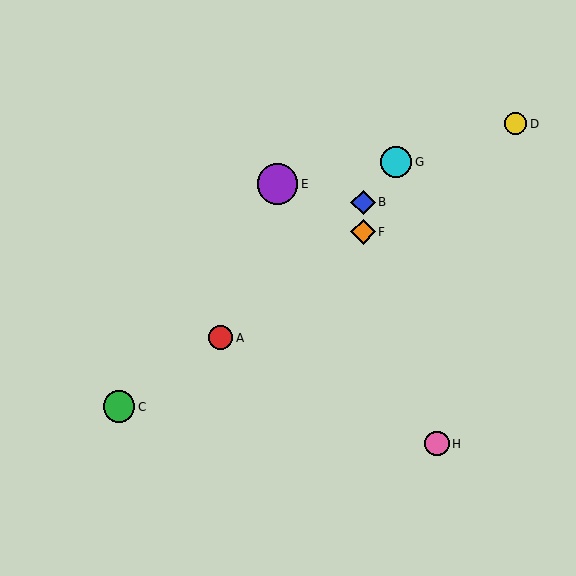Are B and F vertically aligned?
Yes, both are at x≈363.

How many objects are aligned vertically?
2 objects (B, F) are aligned vertically.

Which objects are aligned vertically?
Objects B, F are aligned vertically.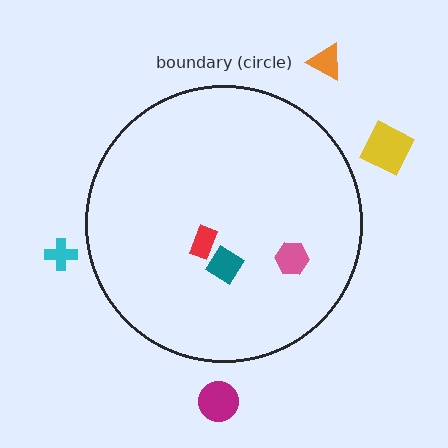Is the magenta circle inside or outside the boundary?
Outside.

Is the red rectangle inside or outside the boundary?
Inside.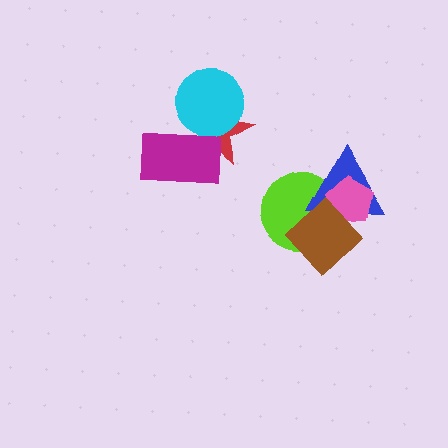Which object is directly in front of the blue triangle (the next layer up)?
The pink pentagon is directly in front of the blue triangle.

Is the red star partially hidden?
Yes, it is partially covered by another shape.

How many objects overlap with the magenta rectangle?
2 objects overlap with the magenta rectangle.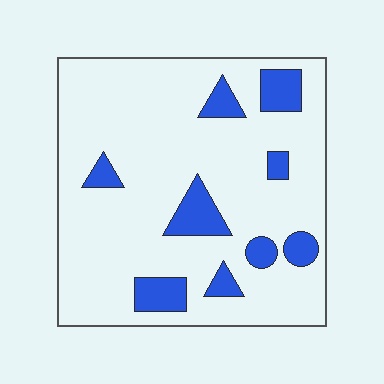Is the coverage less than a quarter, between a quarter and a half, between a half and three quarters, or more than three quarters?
Less than a quarter.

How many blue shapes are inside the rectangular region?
9.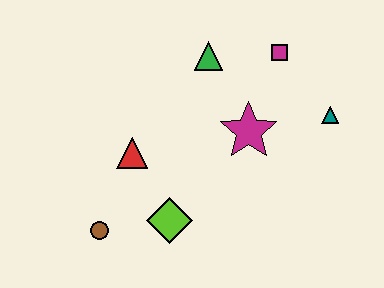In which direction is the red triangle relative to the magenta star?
The red triangle is to the left of the magenta star.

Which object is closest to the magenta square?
The green triangle is closest to the magenta square.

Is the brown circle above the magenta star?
No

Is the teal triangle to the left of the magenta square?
No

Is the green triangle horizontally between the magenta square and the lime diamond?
Yes